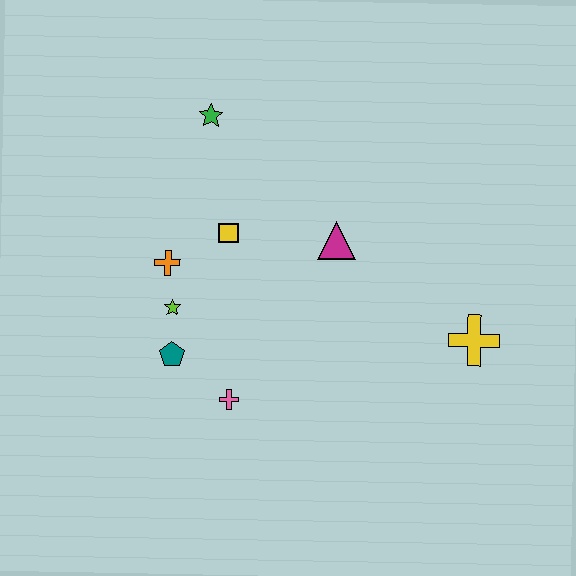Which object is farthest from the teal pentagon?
The yellow cross is farthest from the teal pentagon.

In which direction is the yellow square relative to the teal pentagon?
The yellow square is above the teal pentagon.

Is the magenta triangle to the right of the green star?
Yes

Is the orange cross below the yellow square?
Yes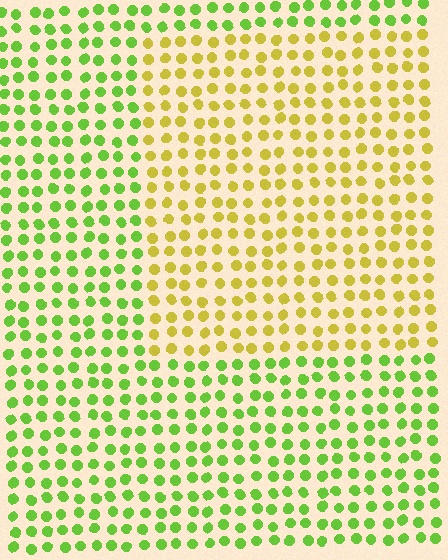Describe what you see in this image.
The image is filled with small lime elements in a uniform arrangement. A rectangle-shaped region is visible where the elements are tinted to a slightly different hue, forming a subtle color boundary.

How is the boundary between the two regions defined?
The boundary is defined purely by a slight shift in hue (about 44 degrees). Spacing, size, and orientation are identical on both sides.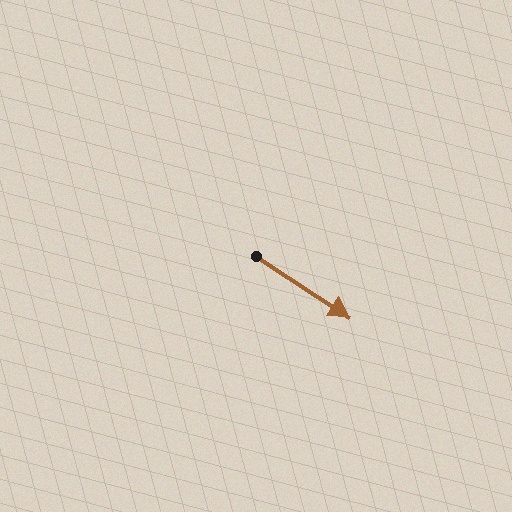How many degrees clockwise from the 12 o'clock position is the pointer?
Approximately 123 degrees.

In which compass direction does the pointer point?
Southeast.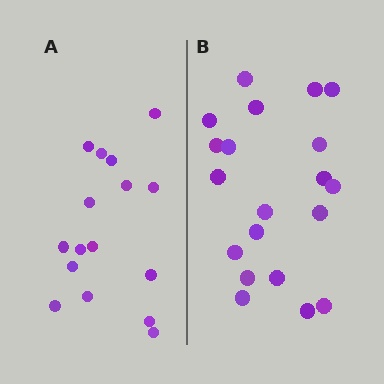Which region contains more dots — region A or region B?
Region B (the right region) has more dots.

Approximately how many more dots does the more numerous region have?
Region B has about 4 more dots than region A.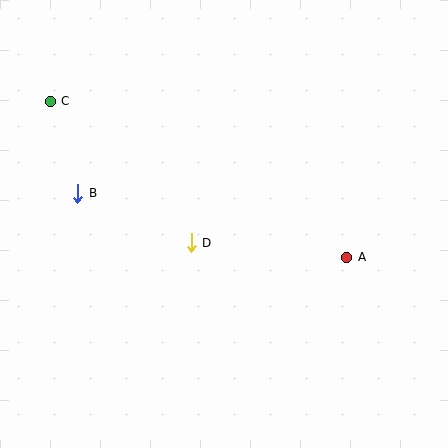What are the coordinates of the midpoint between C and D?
The midpoint between C and D is at (121, 172).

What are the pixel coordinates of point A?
Point A is at (347, 257).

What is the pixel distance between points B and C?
The distance between B and C is 96 pixels.